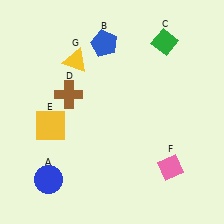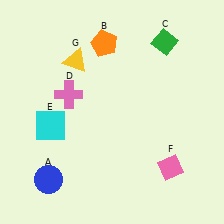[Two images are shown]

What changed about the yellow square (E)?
In Image 1, E is yellow. In Image 2, it changed to cyan.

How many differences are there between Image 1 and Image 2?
There are 3 differences between the two images.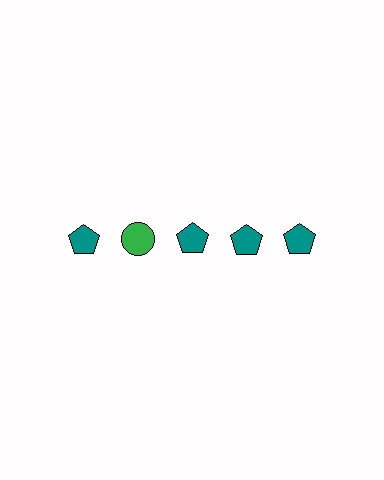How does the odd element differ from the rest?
It differs in both color (green instead of teal) and shape (circle instead of pentagon).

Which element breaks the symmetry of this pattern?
The green circle in the top row, second from left column breaks the symmetry. All other shapes are teal pentagons.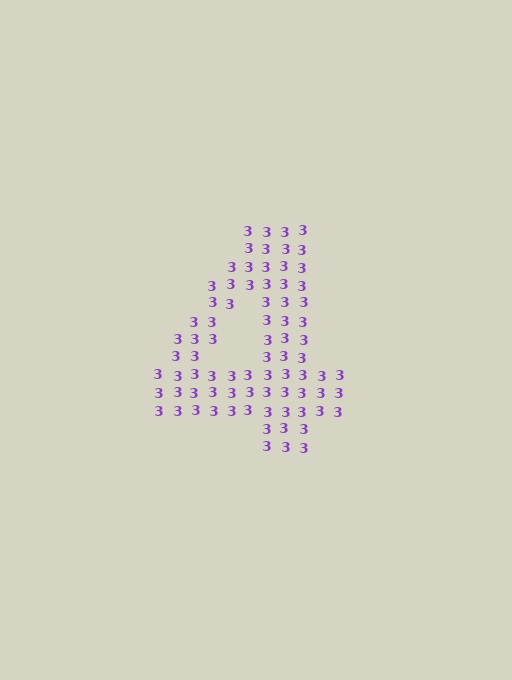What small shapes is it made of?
It is made of small digit 3's.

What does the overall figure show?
The overall figure shows the digit 4.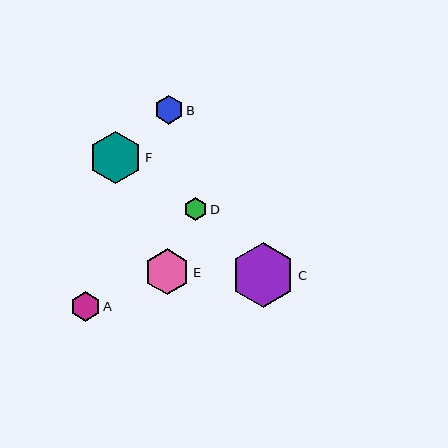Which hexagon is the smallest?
Hexagon D is the smallest with a size of approximately 23 pixels.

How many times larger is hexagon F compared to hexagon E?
Hexagon F is approximately 1.2 times the size of hexagon E.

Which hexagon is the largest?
Hexagon C is the largest with a size of approximately 64 pixels.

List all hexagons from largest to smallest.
From largest to smallest: C, F, E, A, B, D.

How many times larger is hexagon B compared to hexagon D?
Hexagon B is approximately 1.2 times the size of hexagon D.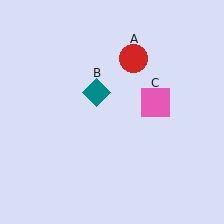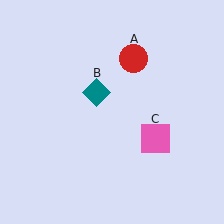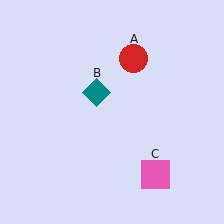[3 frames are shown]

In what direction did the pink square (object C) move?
The pink square (object C) moved down.